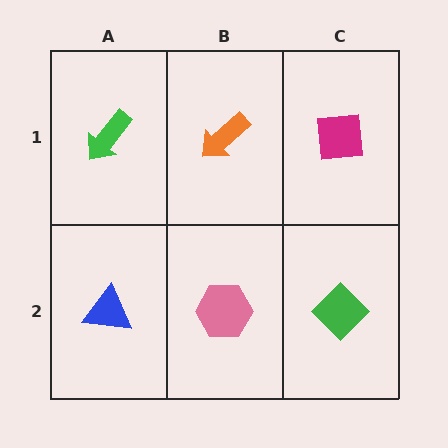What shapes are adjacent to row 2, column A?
A green arrow (row 1, column A), a pink hexagon (row 2, column B).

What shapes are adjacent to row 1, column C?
A green diamond (row 2, column C), an orange arrow (row 1, column B).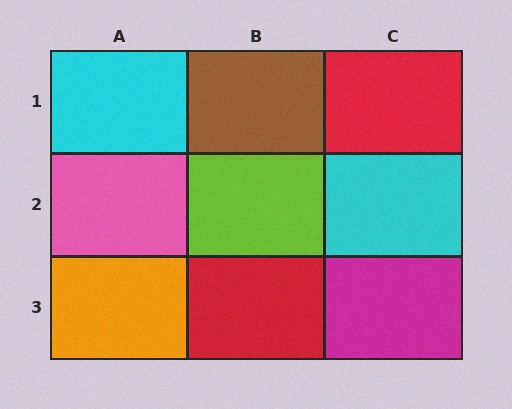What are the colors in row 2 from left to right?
Pink, lime, cyan.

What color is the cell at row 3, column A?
Orange.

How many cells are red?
2 cells are red.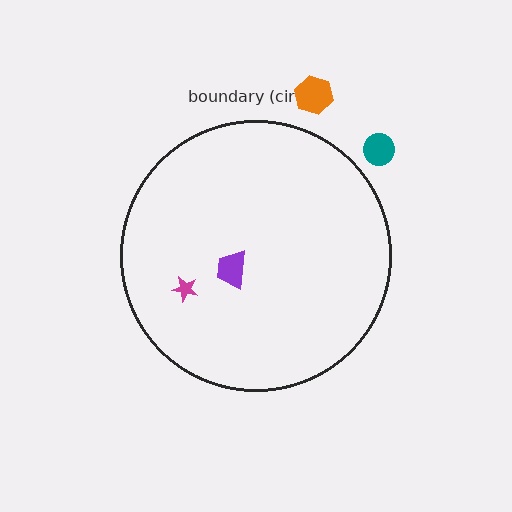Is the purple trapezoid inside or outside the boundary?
Inside.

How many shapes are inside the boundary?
2 inside, 2 outside.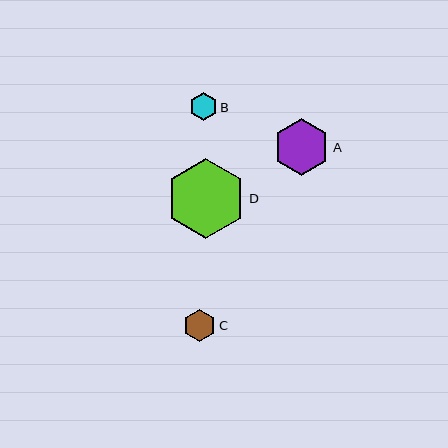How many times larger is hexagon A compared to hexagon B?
Hexagon A is approximately 2.0 times the size of hexagon B.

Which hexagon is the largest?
Hexagon D is the largest with a size of approximately 80 pixels.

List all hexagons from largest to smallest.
From largest to smallest: D, A, C, B.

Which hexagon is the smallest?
Hexagon B is the smallest with a size of approximately 28 pixels.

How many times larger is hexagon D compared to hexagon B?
Hexagon D is approximately 2.9 times the size of hexagon B.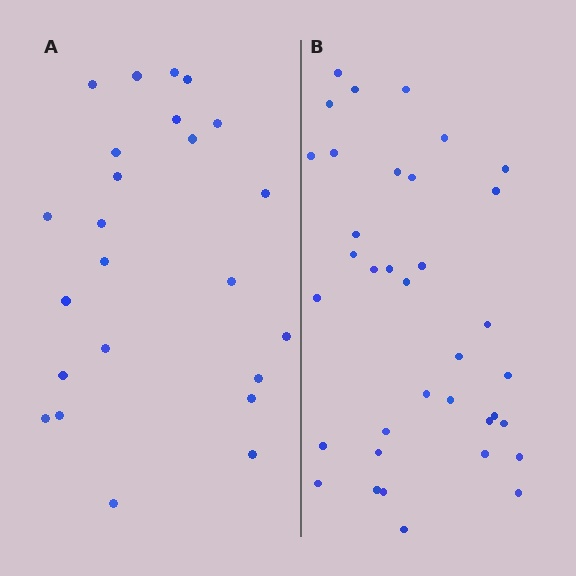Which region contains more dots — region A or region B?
Region B (the right region) has more dots.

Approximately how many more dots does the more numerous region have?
Region B has roughly 12 or so more dots than region A.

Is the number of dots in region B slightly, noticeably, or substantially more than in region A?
Region B has substantially more. The ratio is roughly 1.5 to 1.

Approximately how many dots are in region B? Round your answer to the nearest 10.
About 40 dots. (The exact count is 36, which rounds to 40.)